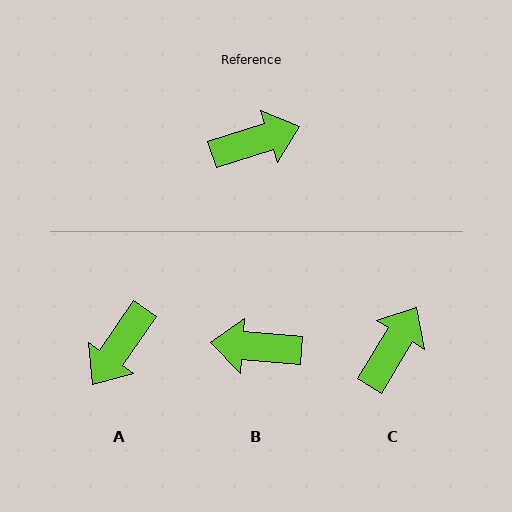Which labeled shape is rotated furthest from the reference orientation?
B, about 158 degrees away.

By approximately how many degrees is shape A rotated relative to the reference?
Approximately 142 degrees clockwise.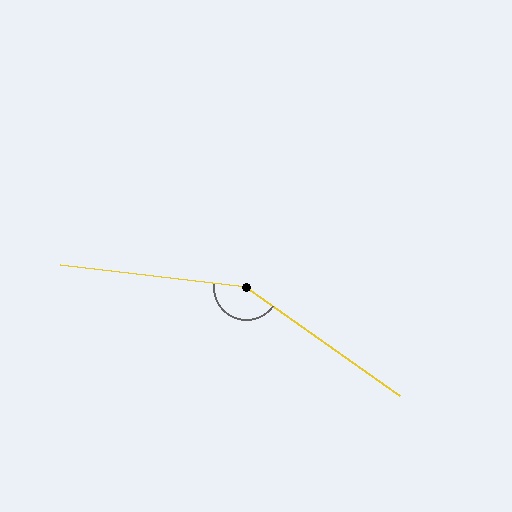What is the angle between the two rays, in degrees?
Approximately 152 degrees.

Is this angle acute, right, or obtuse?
It is obtuse.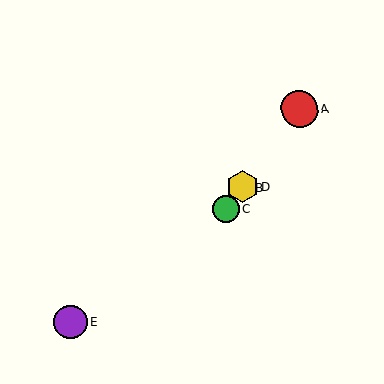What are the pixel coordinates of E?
Object E is at (70, 322).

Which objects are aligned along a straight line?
Objects A, B, C, D are aligned along a straight line.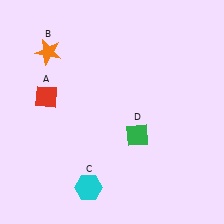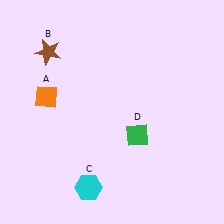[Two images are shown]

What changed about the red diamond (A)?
In Image 1, A is red. In Image 2, it changed to orange.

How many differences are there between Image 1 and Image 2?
There are 2 differences between the two images.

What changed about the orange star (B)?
In Image 1, B is orange. In Image 2, it changed to brown.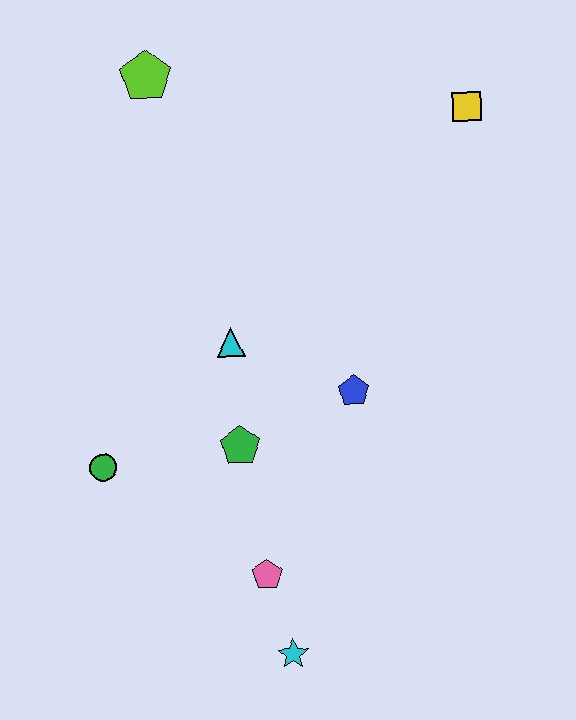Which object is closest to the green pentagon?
The cyan triangle is closest to the green pentagon.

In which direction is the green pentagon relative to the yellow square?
The green pentagon is below the yellow square.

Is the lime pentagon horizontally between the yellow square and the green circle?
Yes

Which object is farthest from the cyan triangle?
The yellow square is farthest from the cyan triangle.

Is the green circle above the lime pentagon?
No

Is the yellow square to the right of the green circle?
Yes